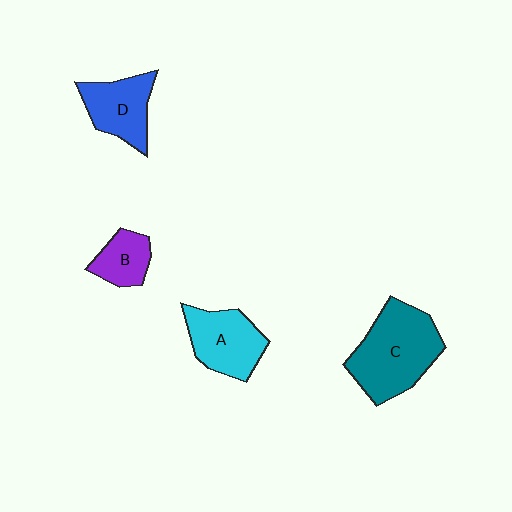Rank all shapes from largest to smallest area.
From largest to smallest: C (teal), A (cyan), D (blue), B (purple).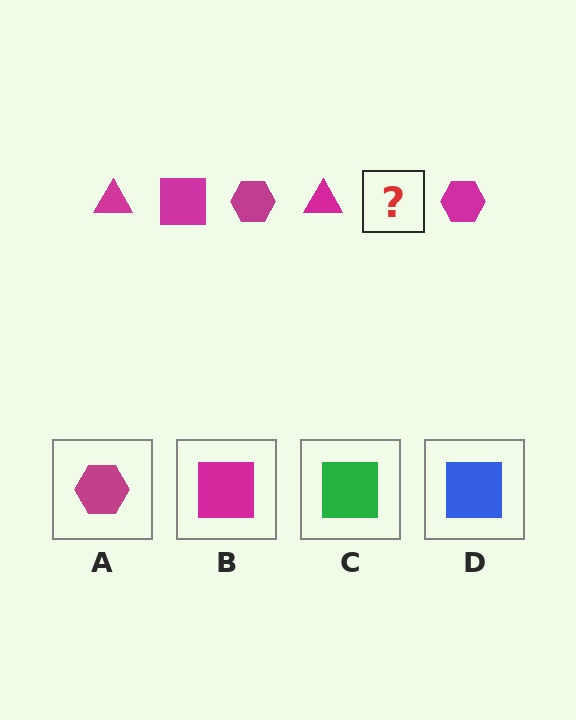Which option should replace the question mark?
Option B.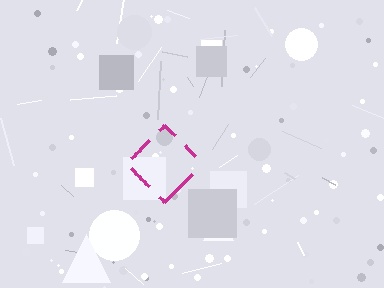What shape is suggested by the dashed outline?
The dashed outline suggests a diamond.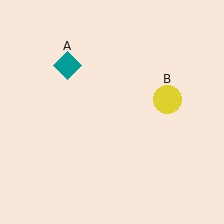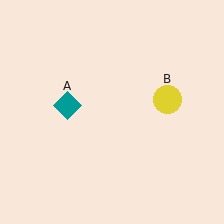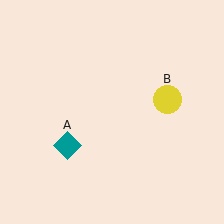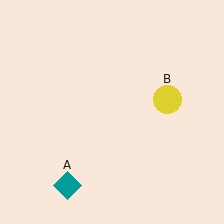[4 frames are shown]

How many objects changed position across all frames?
1 object changed position: teal diamond (object A).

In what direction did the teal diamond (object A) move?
The teal diamond (object A) moved down.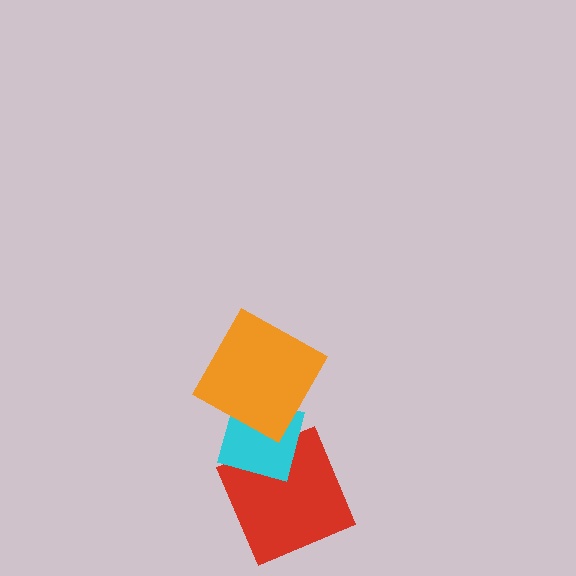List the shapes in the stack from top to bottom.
From top to bottom: the orange square, the cyan diamond, the red square.